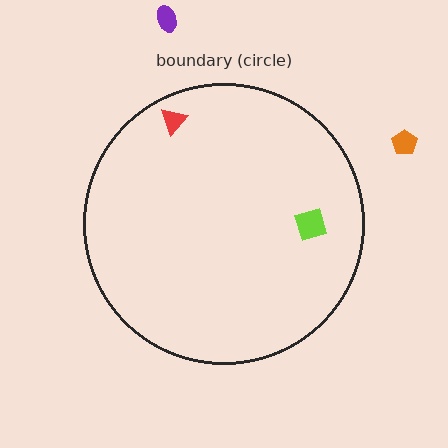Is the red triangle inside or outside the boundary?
Inside.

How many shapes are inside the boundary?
2 inside, 2 outside.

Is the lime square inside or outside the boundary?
Inside.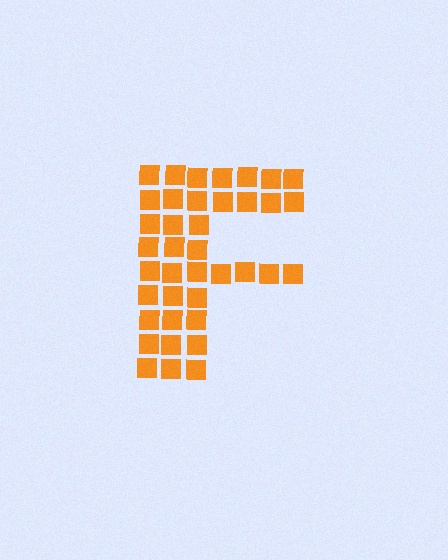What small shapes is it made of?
It is made of small squares.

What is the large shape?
The large shape is the letter F.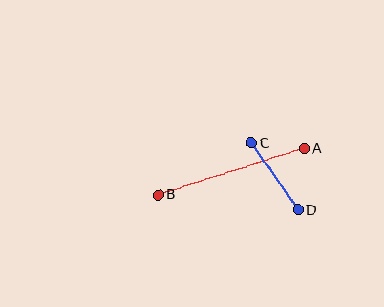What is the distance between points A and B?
The distance is approximately 153 pixels.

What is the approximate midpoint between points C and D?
The midpoint is at approximately (275, 176) pixels.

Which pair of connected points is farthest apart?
Points A and B are farthest apart.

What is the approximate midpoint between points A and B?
The midpoint is at approximately (231, 172) pixels.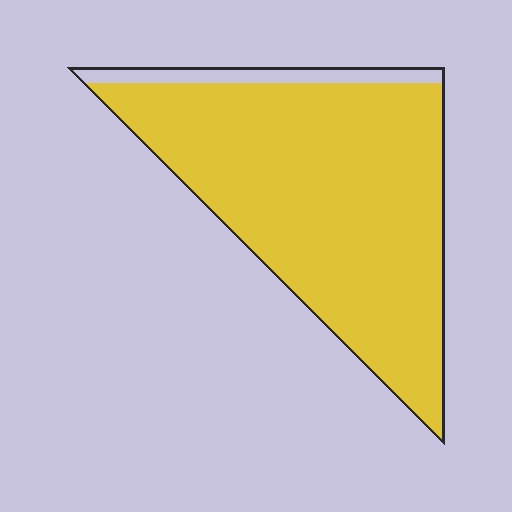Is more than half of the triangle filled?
Yes.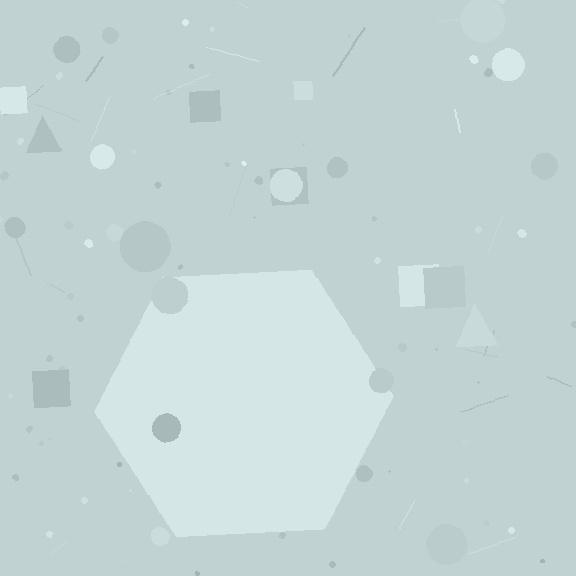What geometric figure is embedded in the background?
A hexagon is embedded in the background.